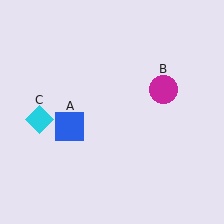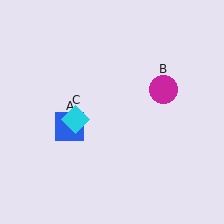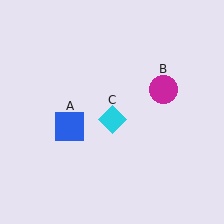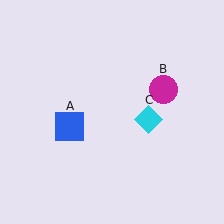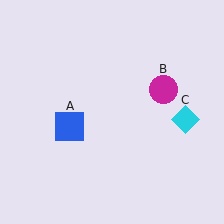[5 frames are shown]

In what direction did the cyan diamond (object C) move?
The cyan diamond (object C) moved right.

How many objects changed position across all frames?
1 object changed position: cyan diamond (object C).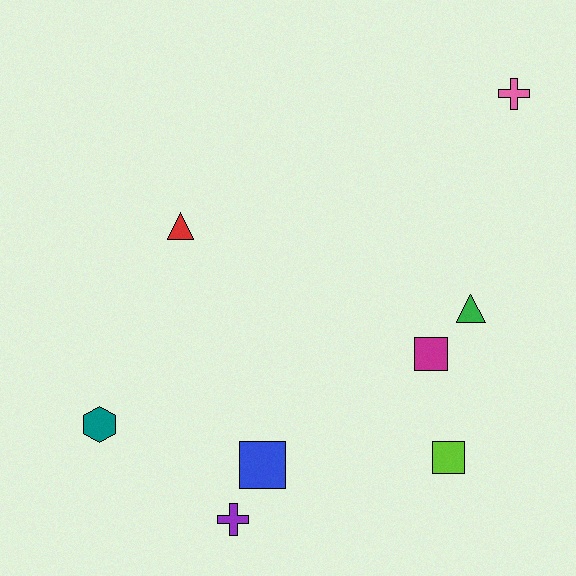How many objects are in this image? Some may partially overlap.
There are 8 objects.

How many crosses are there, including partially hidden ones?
There are 2 crosses.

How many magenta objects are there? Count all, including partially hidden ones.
There is 1 magenta object.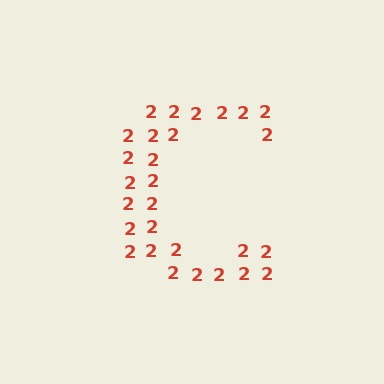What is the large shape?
The large shape is the letter C.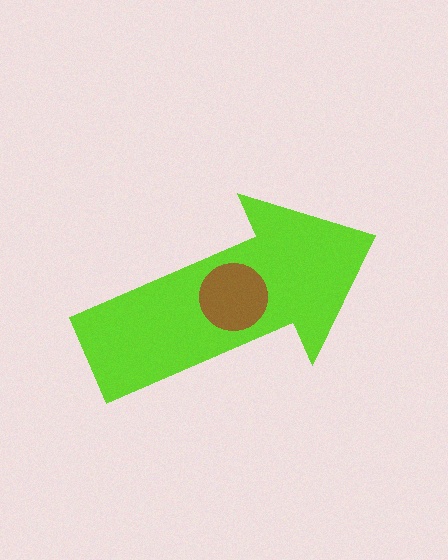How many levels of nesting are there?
2.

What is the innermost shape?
The brown circle.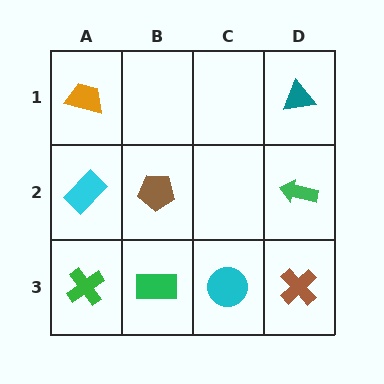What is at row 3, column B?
A green rectangle.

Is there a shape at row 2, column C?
No, that cell is empty.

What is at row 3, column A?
A green cross.